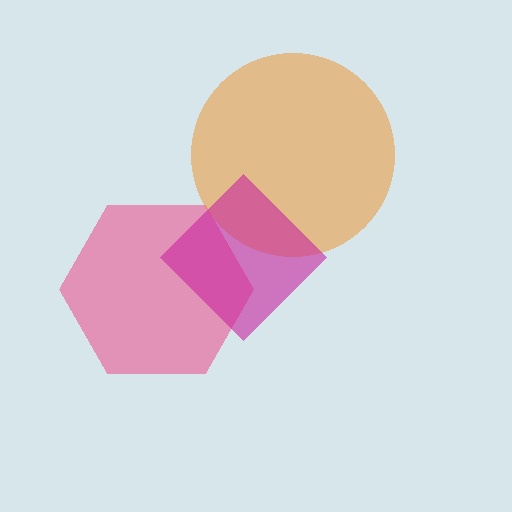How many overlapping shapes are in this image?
There are 3 overlapping shapes in the image.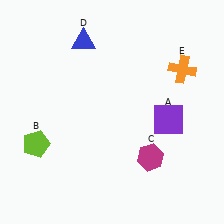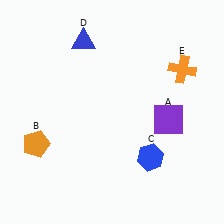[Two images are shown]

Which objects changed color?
B changed from lime to orange. C changed from magenta to blue.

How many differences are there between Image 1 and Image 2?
There are 2 differences between the two images.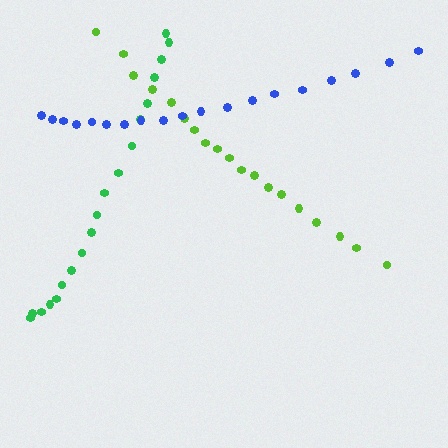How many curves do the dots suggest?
There are 3 distinct paths.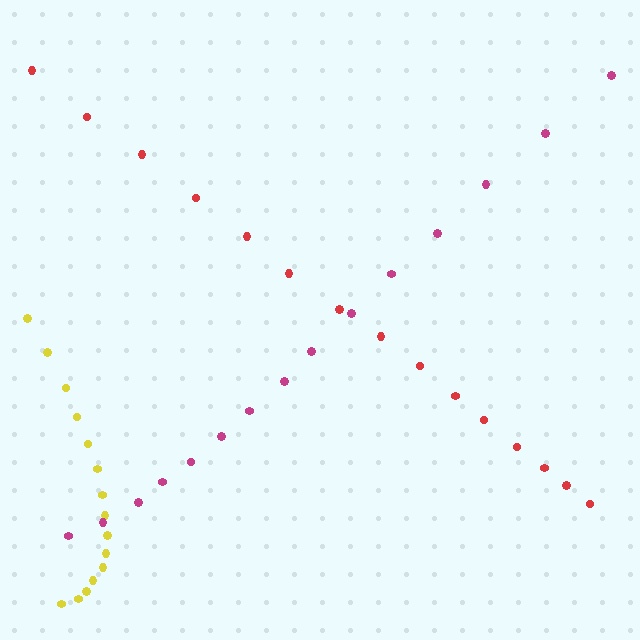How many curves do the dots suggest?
There are 3 distinct paths.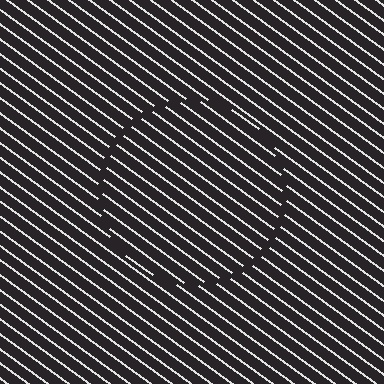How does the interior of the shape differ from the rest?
The interior of the shape contains the same grating, shifted by half a period — the contour is defined by the phase discontinuity where line-ends from the inner and outer gratings abut.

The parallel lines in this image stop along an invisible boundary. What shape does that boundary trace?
An illusory circle. The interior of the shape contains the same grating, shifted by half a period — the contour is defined by the phase discontinuity where line-ends from the inner and outer gratings abut.